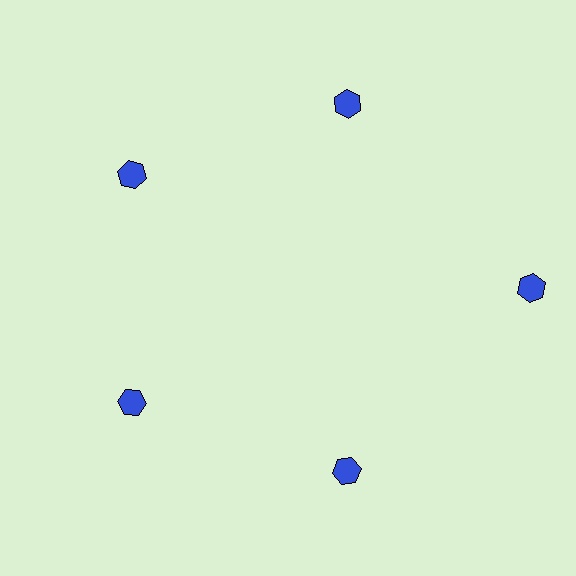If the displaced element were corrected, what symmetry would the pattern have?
It would have 5-fold rotational symmetry — the pattern would map onto itself every 72 degrees.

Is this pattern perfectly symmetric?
No. The 5 blue hexagons are arranged in a ring, but one element near the 3 o'clock position is pushed outward from the center, breaking the 5-fold rotational symmetry.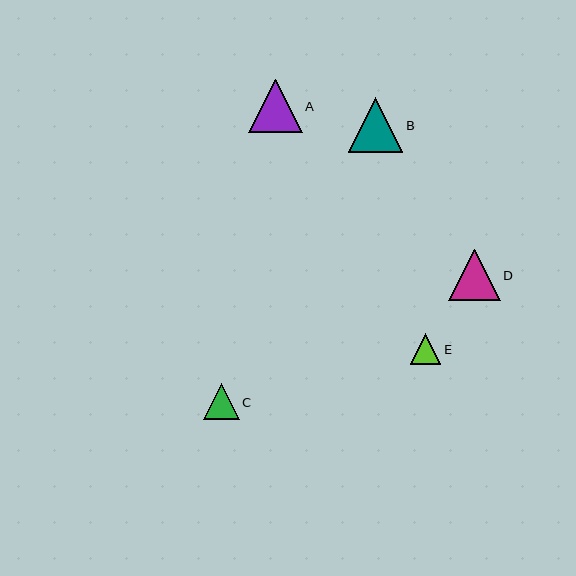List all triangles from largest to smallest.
From largest to smallest: B, A, D, C, E.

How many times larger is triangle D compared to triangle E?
Triangle D is approximately 1.7 times the size of triangle E.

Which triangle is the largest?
Triangle B is the largest with a size of approximately 55 pixels.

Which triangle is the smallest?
Triangle E is the smallest with a size of approximately 31 pixels.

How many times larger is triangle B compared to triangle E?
Triangle B is approximately 1.8 times the size of triangle E.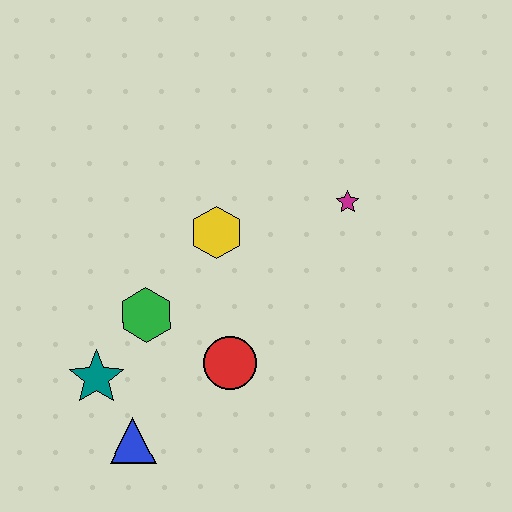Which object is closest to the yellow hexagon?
The green hexagon is closest to the yellow hexagon.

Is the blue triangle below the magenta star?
Yes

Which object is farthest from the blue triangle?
The magenta star is farthest from the blue triangle.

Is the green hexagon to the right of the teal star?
Yes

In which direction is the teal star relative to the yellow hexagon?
The teal star is below the yellow hexagon.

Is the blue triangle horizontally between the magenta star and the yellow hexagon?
No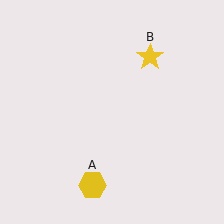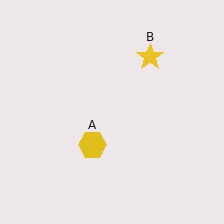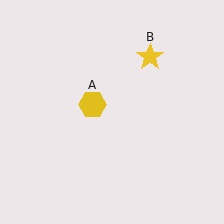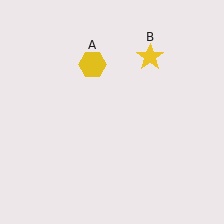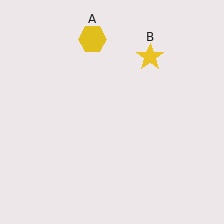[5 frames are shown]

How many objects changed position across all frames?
1 object changed position: yellow hexagon (object A).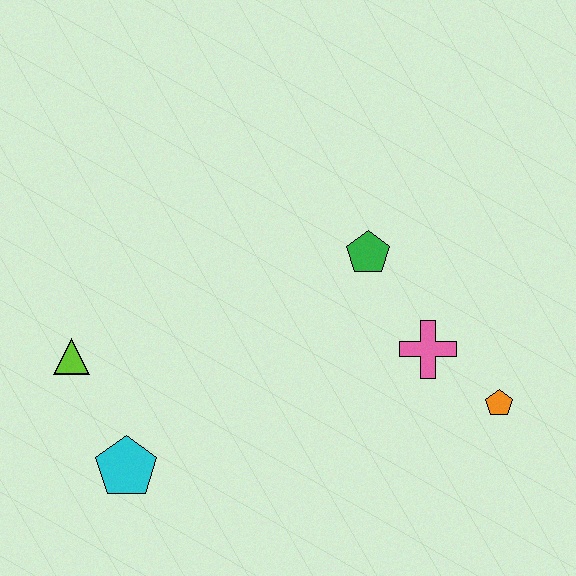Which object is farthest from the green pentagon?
The cyan pentagon is farthest from the green pentagon.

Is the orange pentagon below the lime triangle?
Yes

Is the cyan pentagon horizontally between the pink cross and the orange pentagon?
No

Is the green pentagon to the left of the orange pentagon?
Yes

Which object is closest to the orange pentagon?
The pink cross is closest to the orange pentagon.